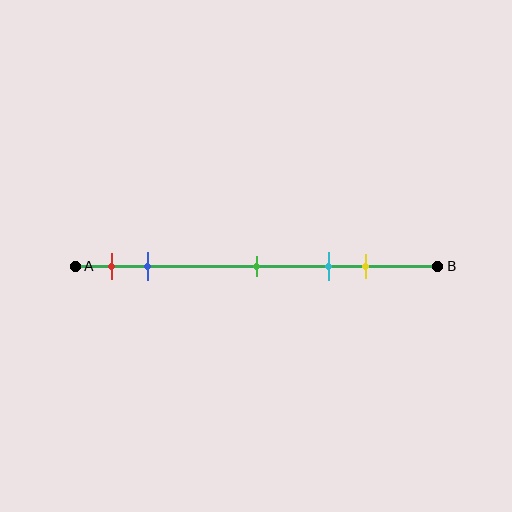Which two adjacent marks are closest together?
The red and blue marks are the closest adjacent pair.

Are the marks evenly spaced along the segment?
No, the marks are not evenly spaced.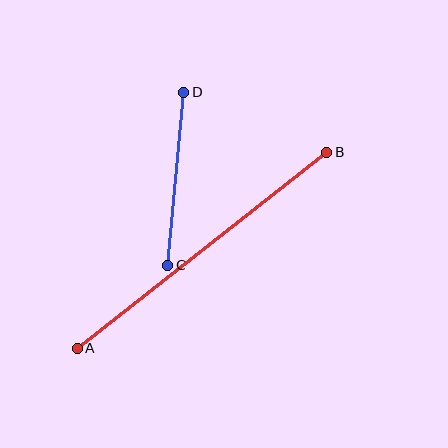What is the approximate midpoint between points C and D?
The midpoint is at approximately (176, 179) pixels.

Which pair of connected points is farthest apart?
Points A and B are farthest apart.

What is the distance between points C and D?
The distance is approximately 173 pixels.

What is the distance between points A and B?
The distance is approximately 318 pixels.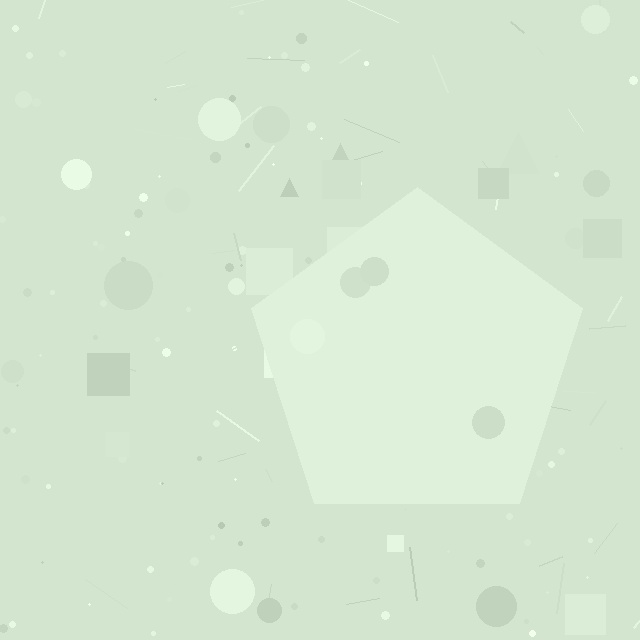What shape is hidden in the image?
A pentagon is hidden in the image.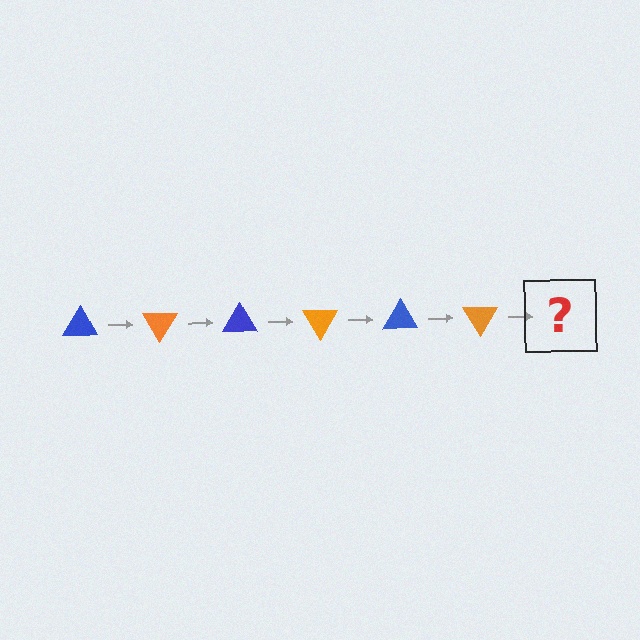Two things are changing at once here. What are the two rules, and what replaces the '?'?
The two rules are that it rotates 60 degrees each step and the color cycles through blue and orange. The '?' should be a blue triangle, rotated 360 degrees from the start.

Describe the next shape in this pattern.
It should be a blue triangle, rotated 360 degrees from the start.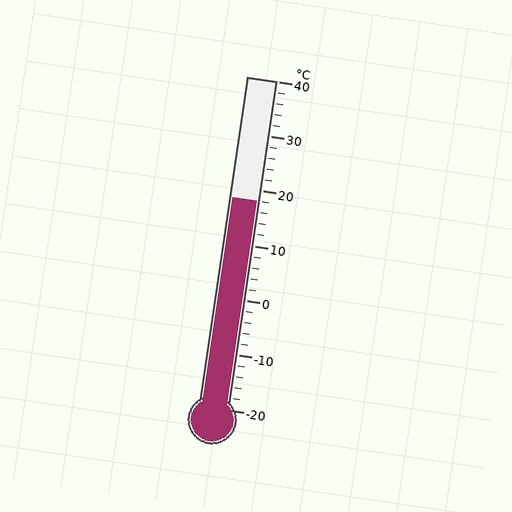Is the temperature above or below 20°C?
The temperature is below 20°C.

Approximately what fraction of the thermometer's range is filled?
The thermometer is filled to approximately 65% of its range.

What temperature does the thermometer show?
The thermometer shows approximately 18°C.